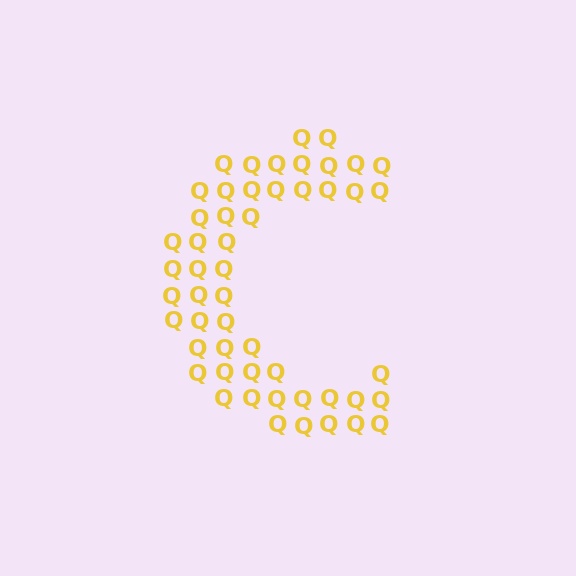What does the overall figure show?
The overall figure shows the letter C.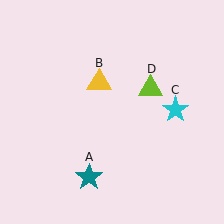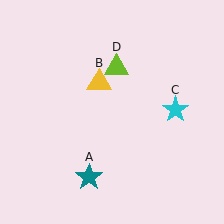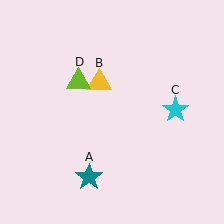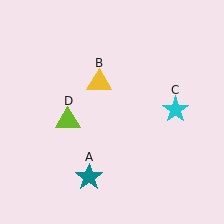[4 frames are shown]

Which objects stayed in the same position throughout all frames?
Teal star (object A) and yellow triangle (object B) and cyan star (object C) remained stationary.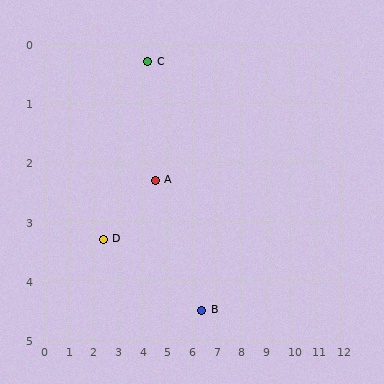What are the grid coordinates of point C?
Point C is at approximately (4.2, 0.3).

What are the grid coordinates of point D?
Point D is at approximately (2.4, 3.3).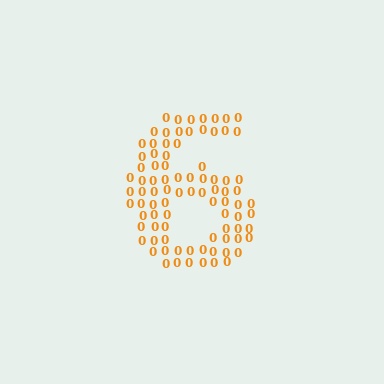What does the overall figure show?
The overall figure shows the digit 6.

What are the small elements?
The small elements are digit 0's.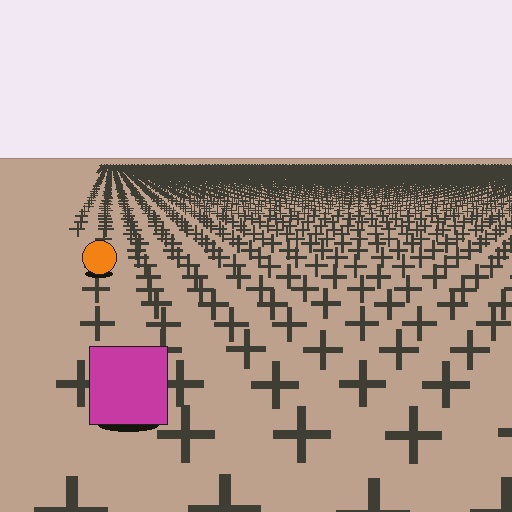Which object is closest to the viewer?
The magenta square is closest. The texture marks near it are larger and more spread out.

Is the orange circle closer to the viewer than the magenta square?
No. The magenta square is closer — you can tell from the texture gradient: the ground texture is coarser near it.